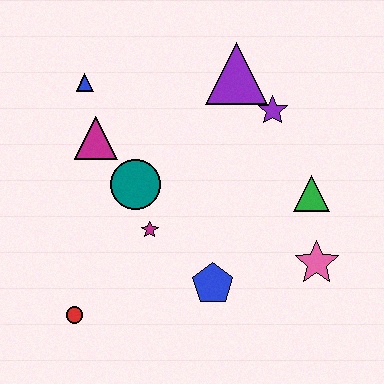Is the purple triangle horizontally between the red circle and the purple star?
Yes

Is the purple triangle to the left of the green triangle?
Yes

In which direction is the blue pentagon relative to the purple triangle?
The blue pentagon is below the purple triangle.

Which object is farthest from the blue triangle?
The pink star is farthest from the blue triangle.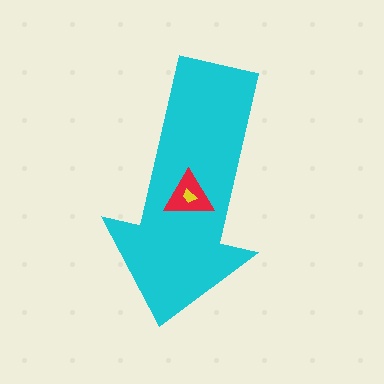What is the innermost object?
The yellow trapezoid.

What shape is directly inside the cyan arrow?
The red triangle.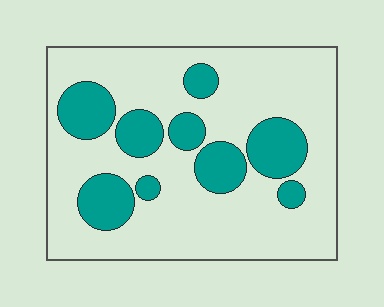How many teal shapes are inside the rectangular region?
9.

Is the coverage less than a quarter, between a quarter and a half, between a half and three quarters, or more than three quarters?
Between a quarter and a half.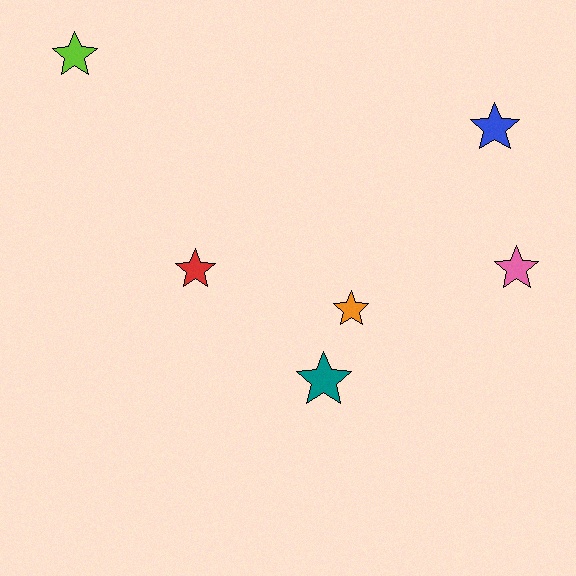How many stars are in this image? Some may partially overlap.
There are 6 stars.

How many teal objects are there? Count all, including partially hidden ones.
There is 1 teal object.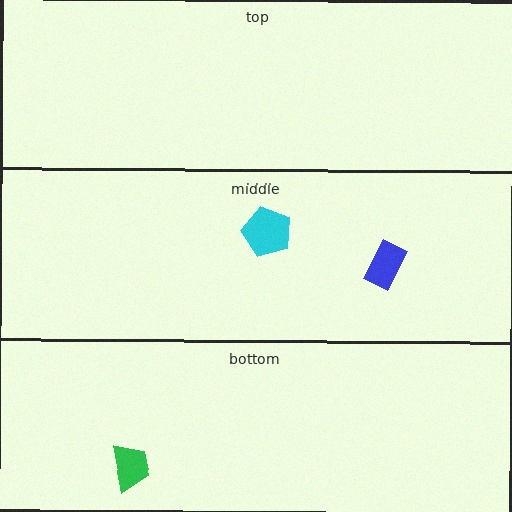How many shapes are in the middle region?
2.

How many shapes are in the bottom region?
1.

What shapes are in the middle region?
The blue rectangle, the cyan pentagon.